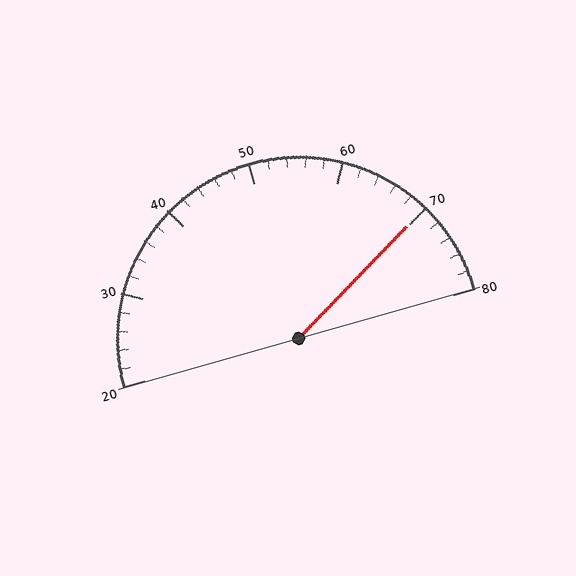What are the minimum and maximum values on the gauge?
The gauge ranges from 20 to 80.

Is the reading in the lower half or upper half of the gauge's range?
The reading is in the upper half of the range (20 to 80).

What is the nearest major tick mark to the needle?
The nearest major tick mark is 70.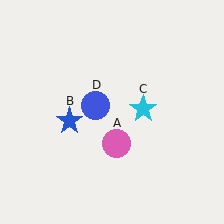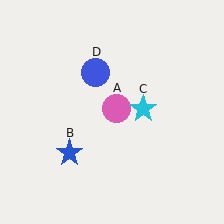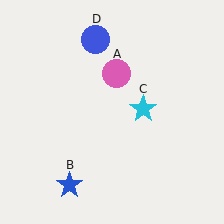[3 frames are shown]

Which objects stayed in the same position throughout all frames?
Cyan star (object C) remained stationary.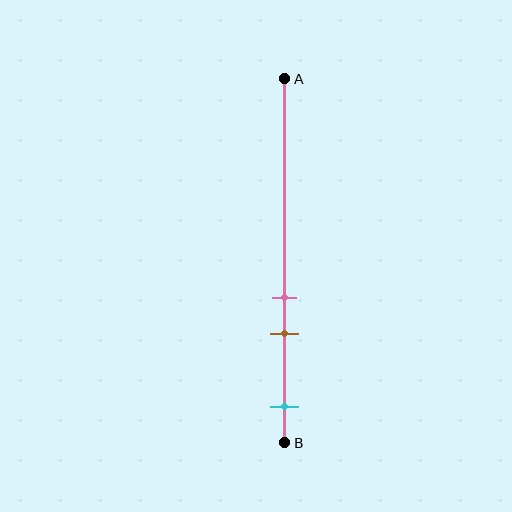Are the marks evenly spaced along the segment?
No, the marks are not evenly spaced.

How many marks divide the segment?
There are 3 marks dividing the segment.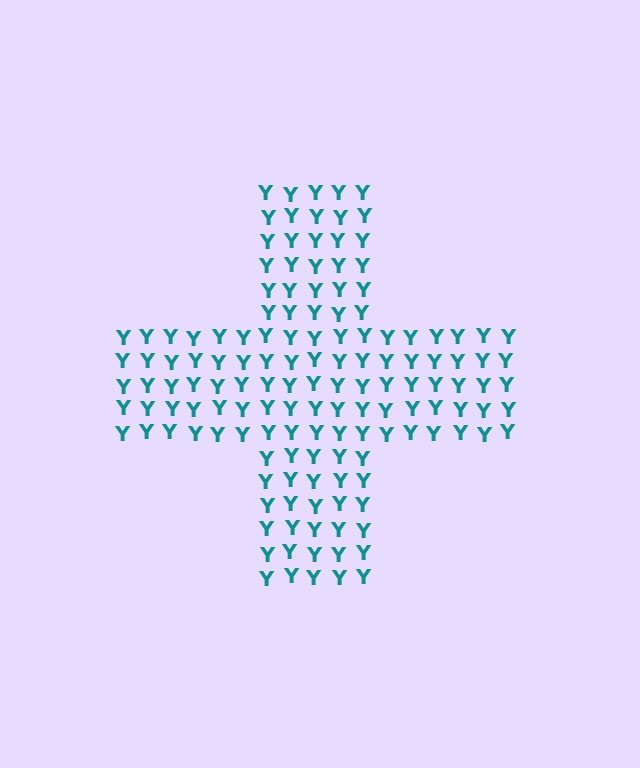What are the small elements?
The small elements are letter Y's.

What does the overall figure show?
The overall figure shows a cross.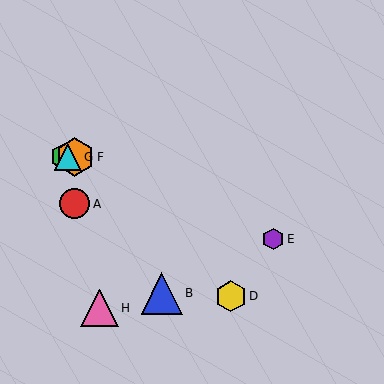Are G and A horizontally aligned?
No, G is at y≈157 and A is at y≈204.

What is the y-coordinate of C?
Object C is at y≈157.